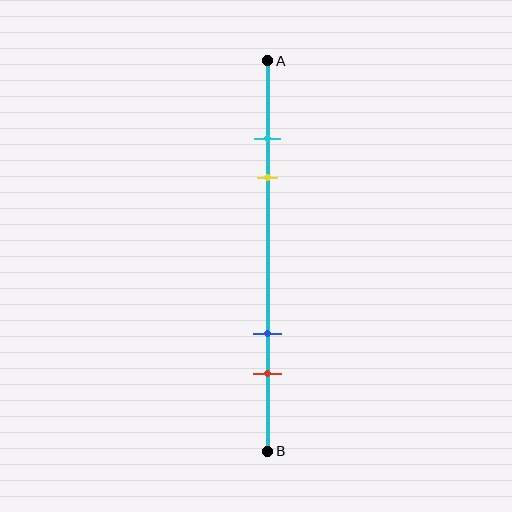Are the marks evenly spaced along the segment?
No, the marks are not evenly spaced.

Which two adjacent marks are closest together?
The cyan and yellow marks are the closest adjacent pair.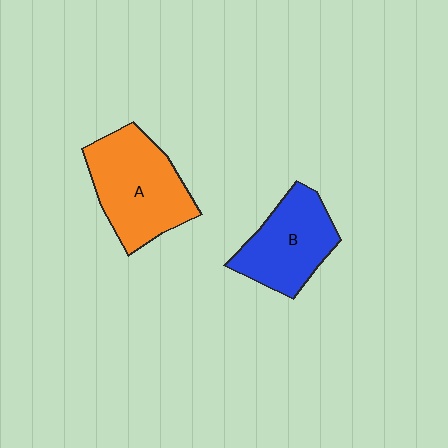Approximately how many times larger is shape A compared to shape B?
Approximately 1.2 times.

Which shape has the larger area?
Shape A (orange).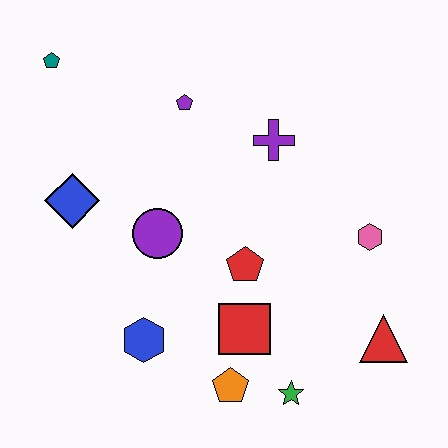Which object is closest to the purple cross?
The purple pentagon is closest to the purple cross.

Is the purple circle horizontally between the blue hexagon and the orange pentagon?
Yes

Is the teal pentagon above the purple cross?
Yes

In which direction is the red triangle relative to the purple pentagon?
The red triangle is below the purple pentagon.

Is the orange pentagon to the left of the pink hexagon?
Yes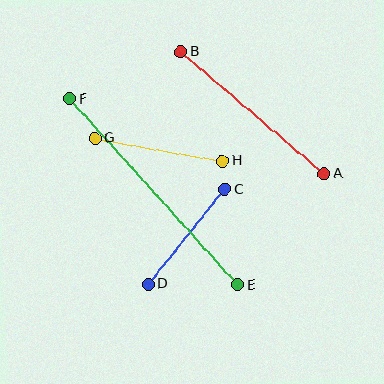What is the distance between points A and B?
The distance is approximately 188 pixels.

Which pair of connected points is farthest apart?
Points E and F are farthest apart.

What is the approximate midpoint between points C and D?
The midpoint is at approximately (186, 237) pixels.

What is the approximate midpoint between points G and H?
The midpoint is at approximately (159, 150) pixels.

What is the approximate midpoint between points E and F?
The midpoint is at approximately (154, 192) pixels.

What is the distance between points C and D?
The distance is approximately 122 pixels.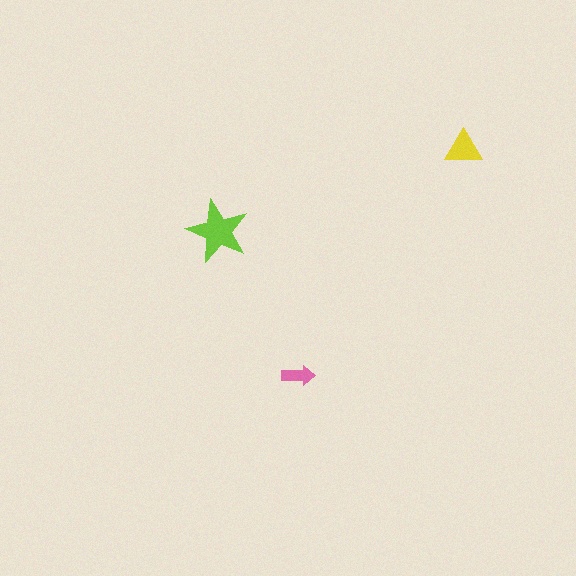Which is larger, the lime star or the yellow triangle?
The lime star.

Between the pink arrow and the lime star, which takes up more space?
The lime star.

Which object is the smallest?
The pink arrow.